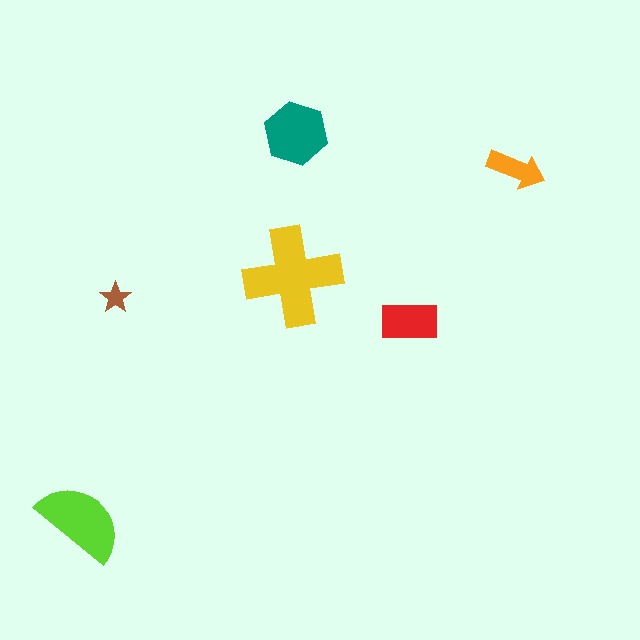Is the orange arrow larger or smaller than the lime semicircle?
Smaller.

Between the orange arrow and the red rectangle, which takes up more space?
The red rectangle.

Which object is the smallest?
The brown star.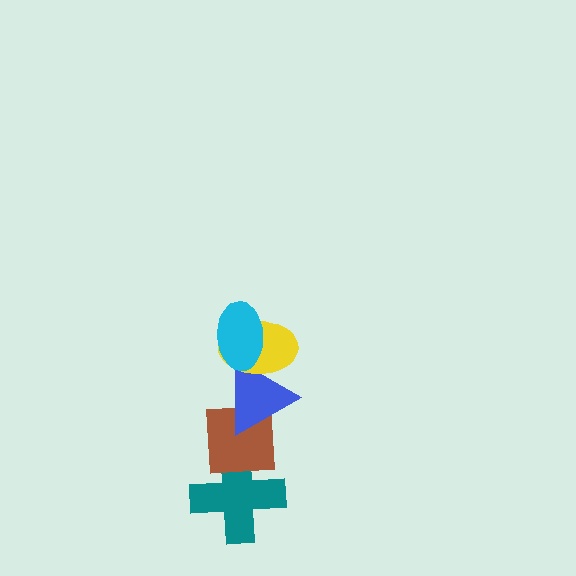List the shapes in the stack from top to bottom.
From top to bottom: the cyan ellipse, the yellow ellipse, the blue triangle, the brown square, the teal cross.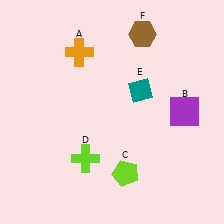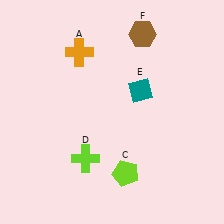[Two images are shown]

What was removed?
The purple square (B) was removed in Image 2.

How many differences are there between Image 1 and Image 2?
There is 1 difference between the two images.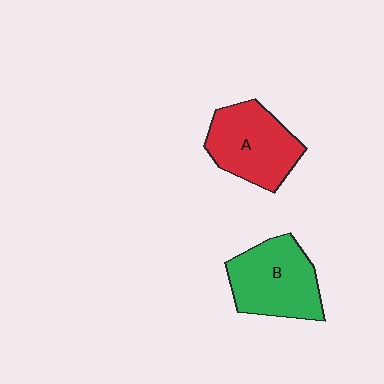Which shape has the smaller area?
Shape A (red).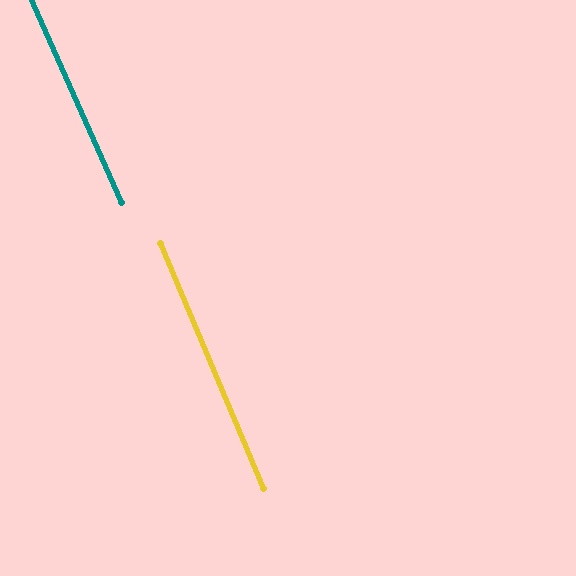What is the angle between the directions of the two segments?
Approximately 1 degree.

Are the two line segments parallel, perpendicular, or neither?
Parallel — their directions differ by only 0.9°.